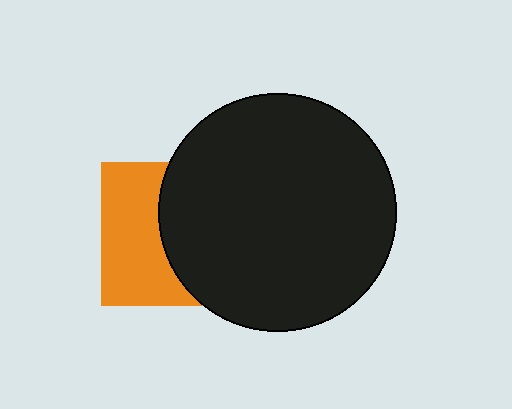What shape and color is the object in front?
The object in front is a black circle.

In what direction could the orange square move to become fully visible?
The orange square could move left. That would shift it out from behind the black circle entirely.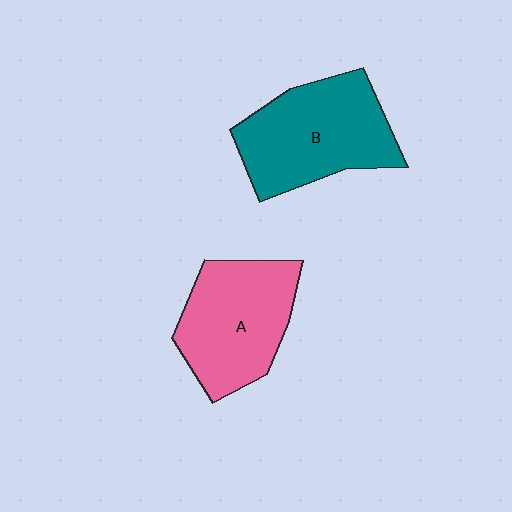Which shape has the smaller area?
Shape A (pink).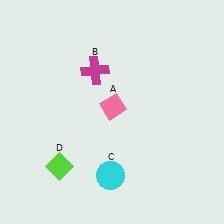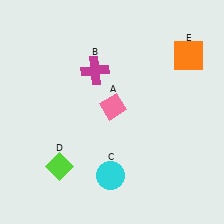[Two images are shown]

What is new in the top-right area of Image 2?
An orange square (E) was added in the top-right area of Image 2.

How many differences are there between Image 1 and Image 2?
There is 1 difference between the two images.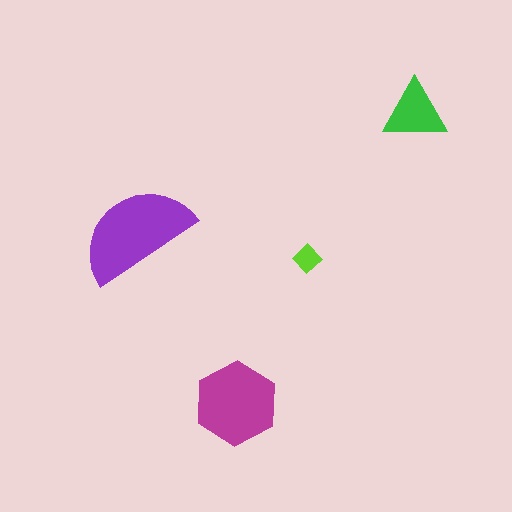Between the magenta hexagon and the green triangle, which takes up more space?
The magenta hexagon.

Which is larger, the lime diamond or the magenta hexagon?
The magenta hexagon.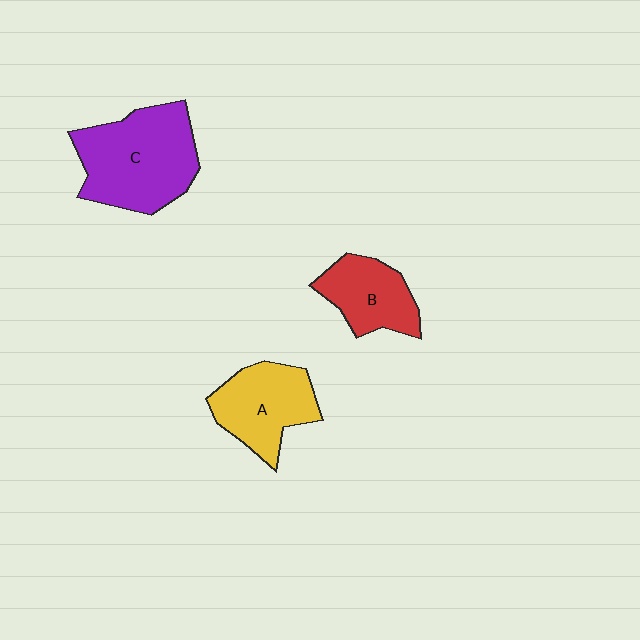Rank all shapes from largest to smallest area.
From largest to smallest: C (purple), A (yellow), B (red).